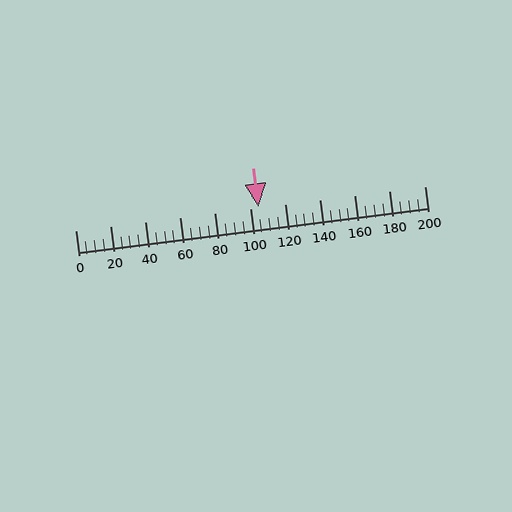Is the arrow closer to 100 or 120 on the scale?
The arrow is closer to 100.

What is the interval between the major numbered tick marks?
The major tick marks are spaced 20 units apart.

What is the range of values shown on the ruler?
The ruler shows values from 0 to 200.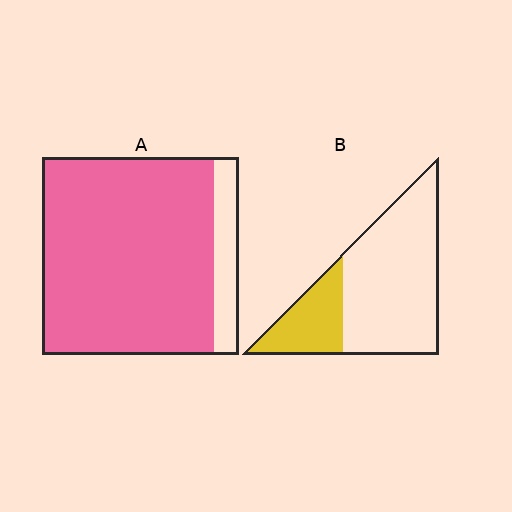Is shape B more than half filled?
No.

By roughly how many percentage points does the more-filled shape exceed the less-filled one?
By roughly 60 percentage points (A over B).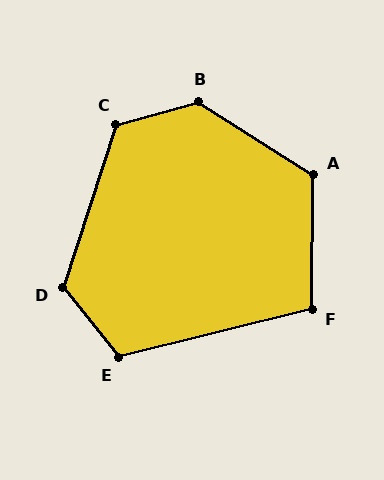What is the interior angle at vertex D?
Approximately 123 degrees (obtuse).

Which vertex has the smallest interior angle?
F, at approximately 105 degrees.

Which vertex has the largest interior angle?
B, at approximately 132 degrees.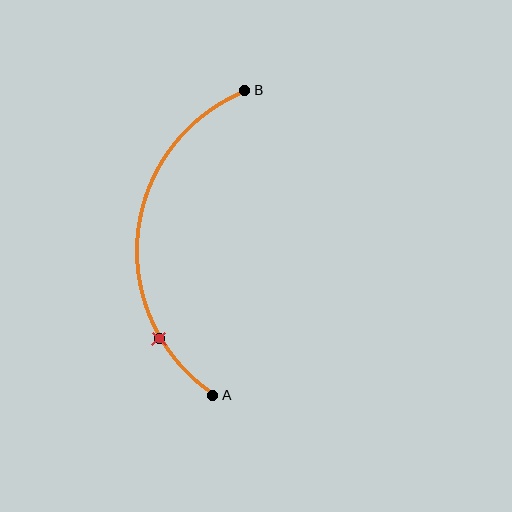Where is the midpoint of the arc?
The arc midpoint is the point on the curve farthest from the straight line joining A and B. It sits to the left of that line.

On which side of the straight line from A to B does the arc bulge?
The arc bulges to the left of the straight line connecting A and B.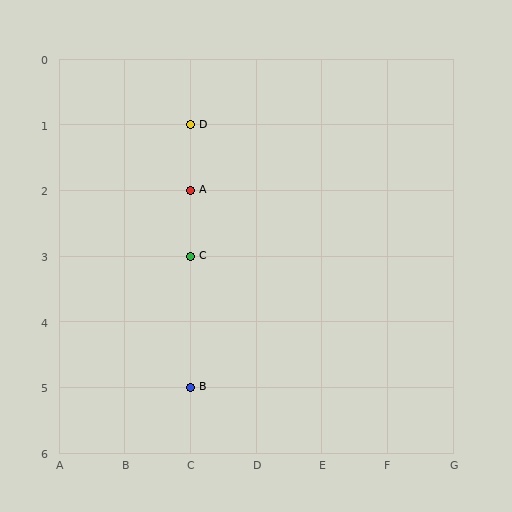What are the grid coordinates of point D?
Point D is at grid coordinates (C, 1).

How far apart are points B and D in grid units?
Points B and D are 4 rows apart.